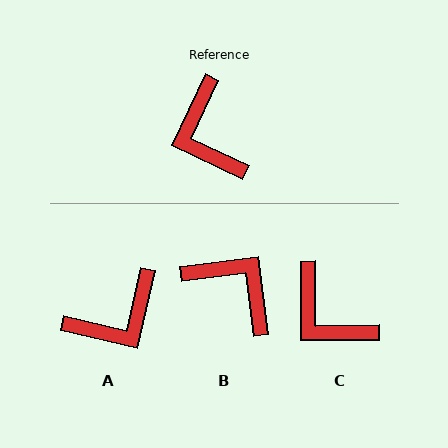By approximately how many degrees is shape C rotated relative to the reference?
Approximately 26 degrees counter-clockwise.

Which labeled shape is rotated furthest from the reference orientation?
B, about 147 degrees away.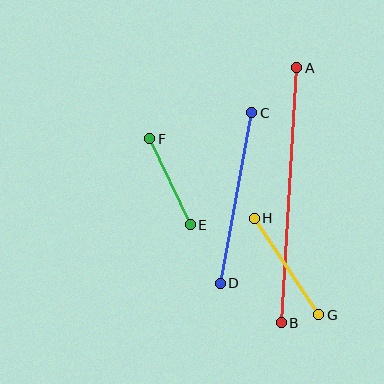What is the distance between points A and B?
The distance is approximately 256 pixels.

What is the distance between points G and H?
The distance is approximately 116 pixels.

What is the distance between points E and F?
The distance is approximately 95 pixels.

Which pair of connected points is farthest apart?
Points A and B are farthest apart.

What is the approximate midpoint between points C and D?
The midpoint is at approximately (236, 198) pixels.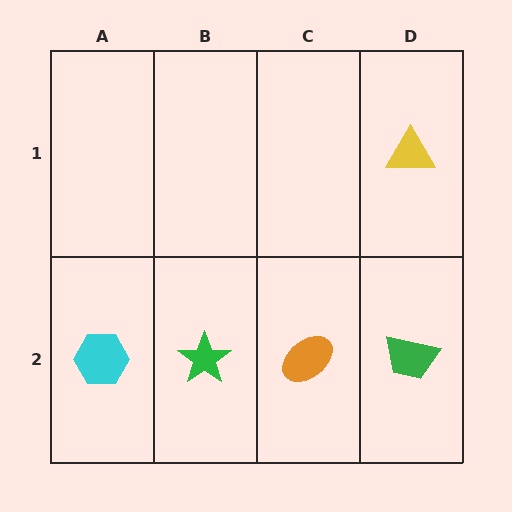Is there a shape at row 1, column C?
No, that cell is empty.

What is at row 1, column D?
A yellow triangle.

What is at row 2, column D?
A green trapezoid.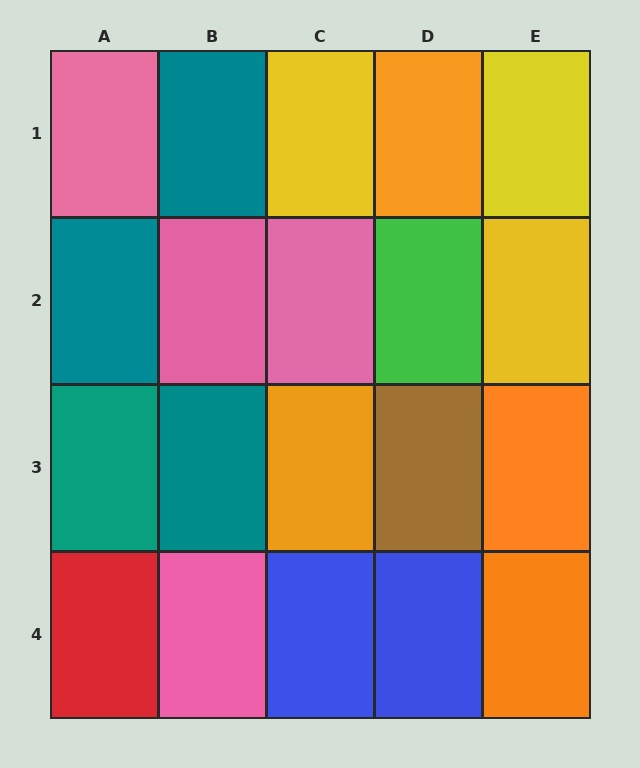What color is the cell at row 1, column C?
Yellow.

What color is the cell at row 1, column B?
Teal.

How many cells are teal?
4 cells are teal.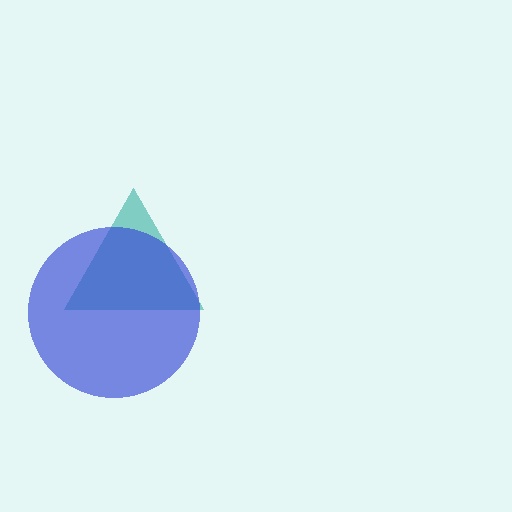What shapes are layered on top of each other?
The layered shapes are: a teal triangle, a blue circle.